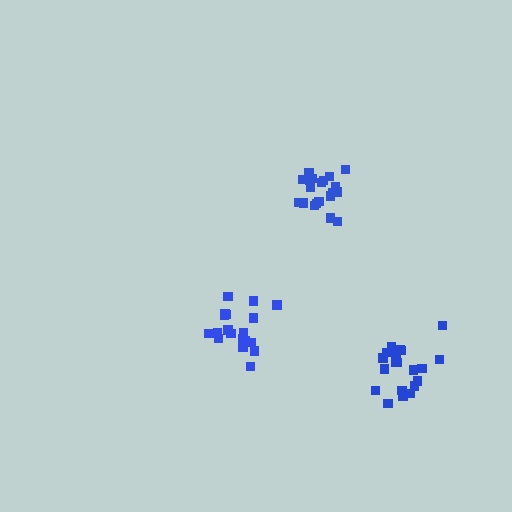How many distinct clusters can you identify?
There are 3 distinct clusters.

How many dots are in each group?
Group 1: 20 dots, Group 2: 19 dots, Group 3: 20 dots (59 total).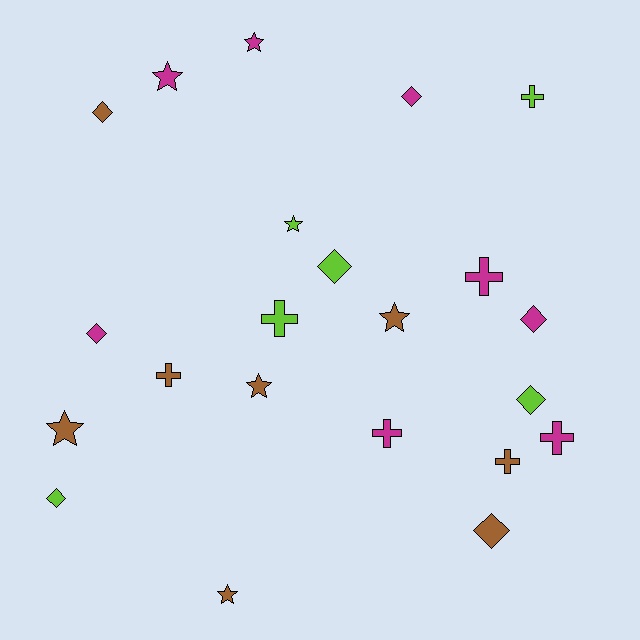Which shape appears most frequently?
Diamond, with 8 objects.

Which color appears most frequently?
Brown, with 8 objects.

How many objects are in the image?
There are 22 objects.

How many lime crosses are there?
There are 2 lime crosses.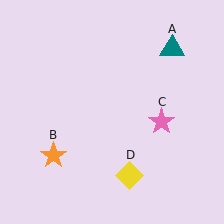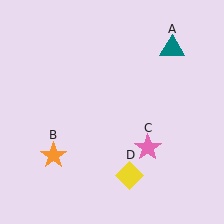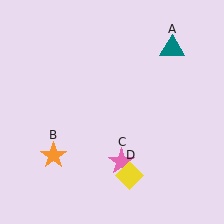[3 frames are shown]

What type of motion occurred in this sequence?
The pink star (object C) rotated clockwise around the center of the scene.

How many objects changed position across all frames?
1 object changed position: pink star (object C).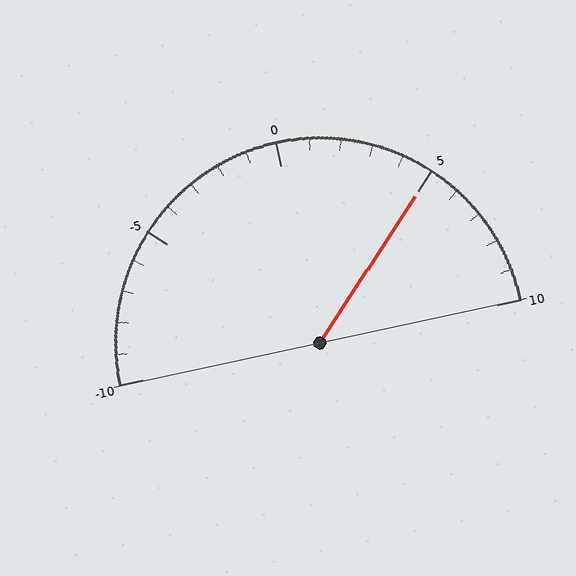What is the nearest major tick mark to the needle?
The nearest major tick mark is 5.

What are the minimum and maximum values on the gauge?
The gauge ranges from -10 to 10.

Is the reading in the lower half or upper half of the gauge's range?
The reading is in the upper half of the range (-10 to 10).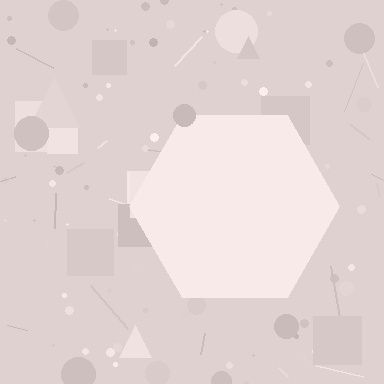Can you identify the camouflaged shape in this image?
The camouflaged shape is a hexagon.